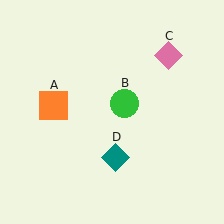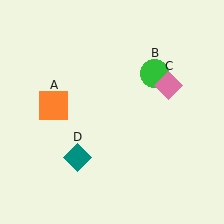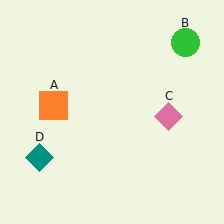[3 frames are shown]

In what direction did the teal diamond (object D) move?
The teal diamond (object D) moved left.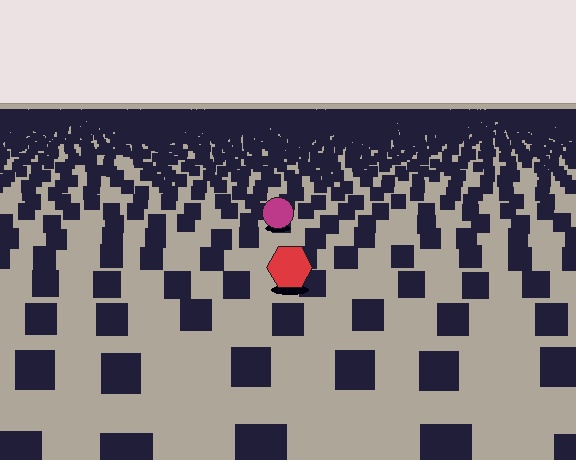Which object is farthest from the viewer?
The magenta circle is farthest from the viewer. It appears smaller and the ground texture around it is denser.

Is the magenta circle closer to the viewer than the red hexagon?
No. The red hexagon is closer — you can tell from the texture gradient: the ground texture is coarser near it.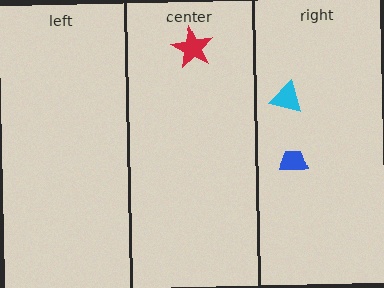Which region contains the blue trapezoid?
The right region.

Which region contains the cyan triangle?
The right region.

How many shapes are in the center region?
1.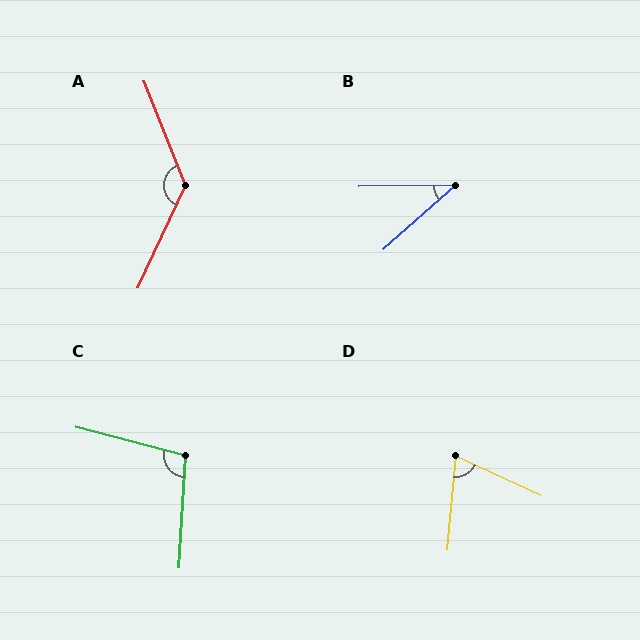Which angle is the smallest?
B, at approximately 40 degrees.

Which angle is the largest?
A, at approximately 133 degrees.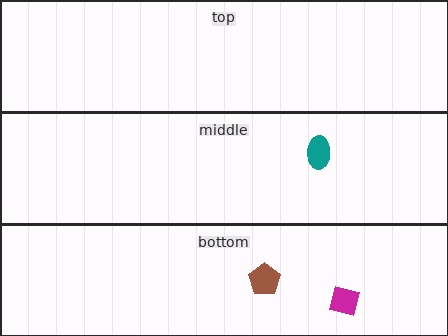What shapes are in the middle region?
The teal ellipse.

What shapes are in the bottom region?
The brown pentagon, the magenta square.